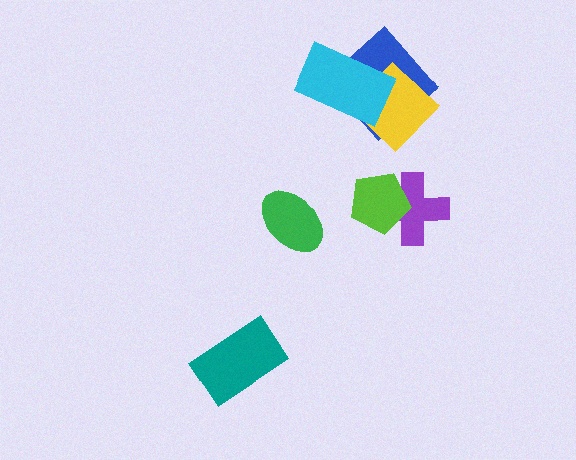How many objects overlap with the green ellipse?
0 objects overlap with the green ellipse.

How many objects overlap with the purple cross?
1 object overlaps with the purple cross.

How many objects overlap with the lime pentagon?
1 object overlaps with the lime pentagon.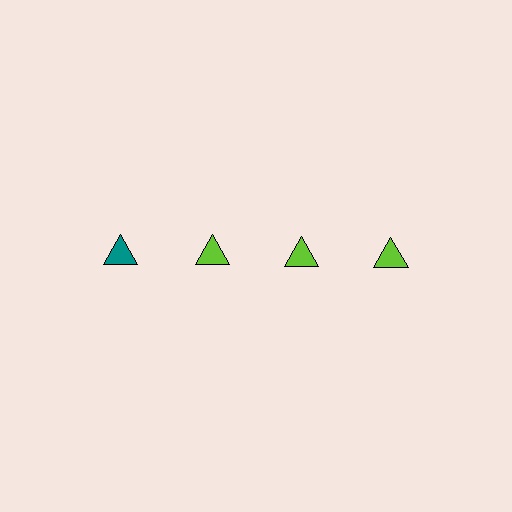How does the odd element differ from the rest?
It has a different color: teal instead of lime.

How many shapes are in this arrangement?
There are 4 shapes arranged in a grid pattern.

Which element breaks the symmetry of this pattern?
The teal triangle in the top row, leftmost column breaks the symmetry. All other shapes are lime triangles.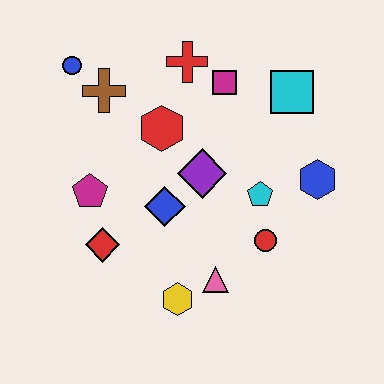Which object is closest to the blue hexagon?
The cyan pentagon is closest to the blue hexagon.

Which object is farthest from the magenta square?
The yellow hexagon is farthest from the magenta square.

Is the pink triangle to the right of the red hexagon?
Yes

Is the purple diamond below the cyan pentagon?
No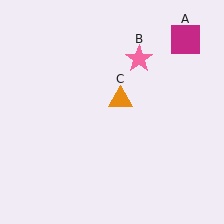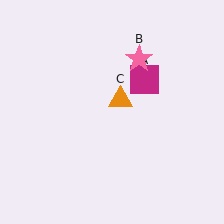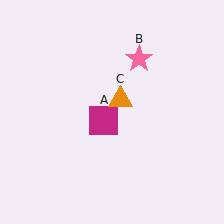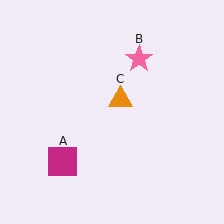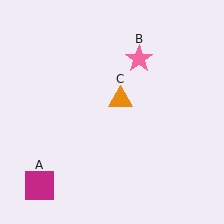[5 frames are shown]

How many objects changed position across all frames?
1 object changed position: magenta square (object A).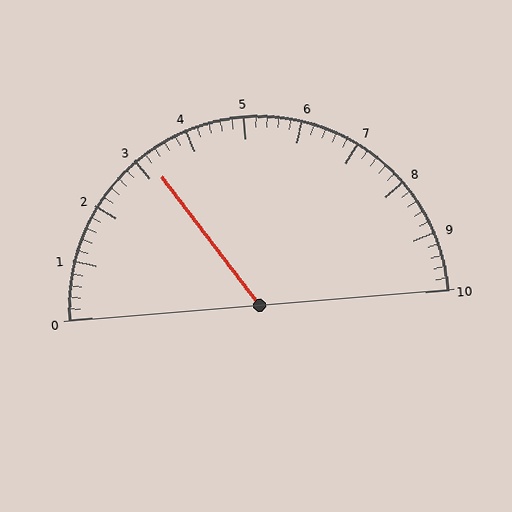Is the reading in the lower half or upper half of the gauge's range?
The reading is in the lower half of the range (0 to 10).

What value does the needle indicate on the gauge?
The needle indicates approximately 3.2.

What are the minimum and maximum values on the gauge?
The gauge ranges from 0 to 10.